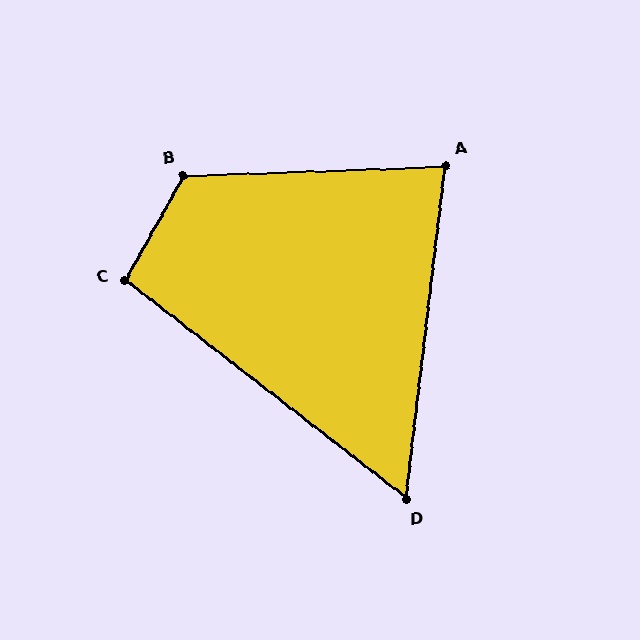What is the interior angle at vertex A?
Approximately 81 degrees (acute).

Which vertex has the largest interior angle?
B, at approximately 121 degrees.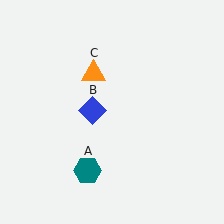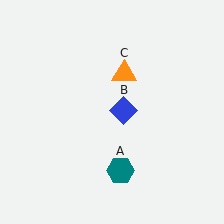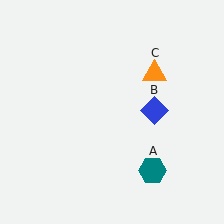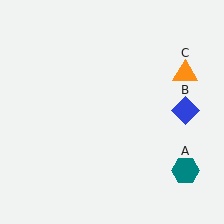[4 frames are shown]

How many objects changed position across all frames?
3 objects changed position: teal hexagon (object A), blue diamond (object B), orange triangle (object C).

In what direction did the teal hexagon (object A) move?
The teal hexagon (object A) moved right.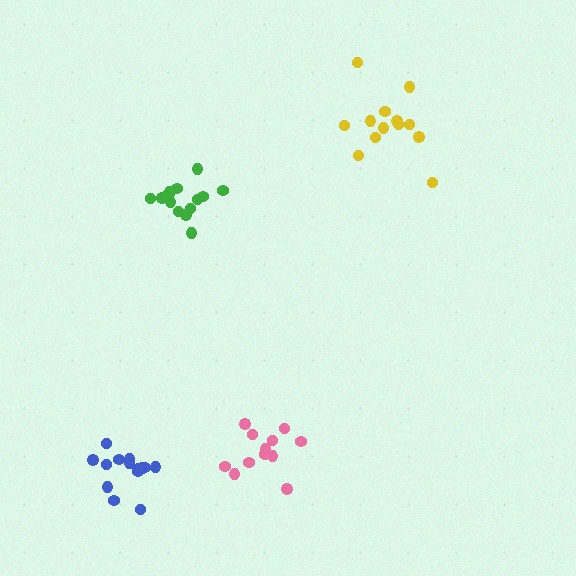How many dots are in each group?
Group 1: 13 dots, Group 2: 14 dots, Group 3: 12 dots, Group 4: 14 dots (53 total).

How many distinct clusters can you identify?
There are 4 distinct clusters.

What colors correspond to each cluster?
The clusters are colored: yellow, green, pink, blue.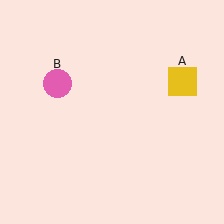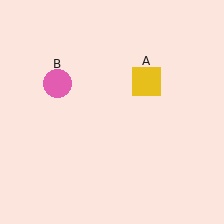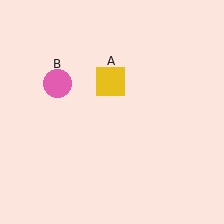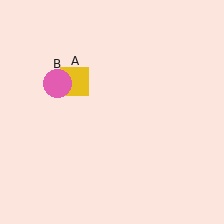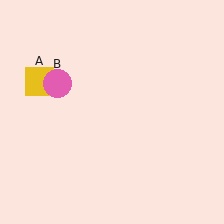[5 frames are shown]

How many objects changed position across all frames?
1 object changed position: yellow square (object A).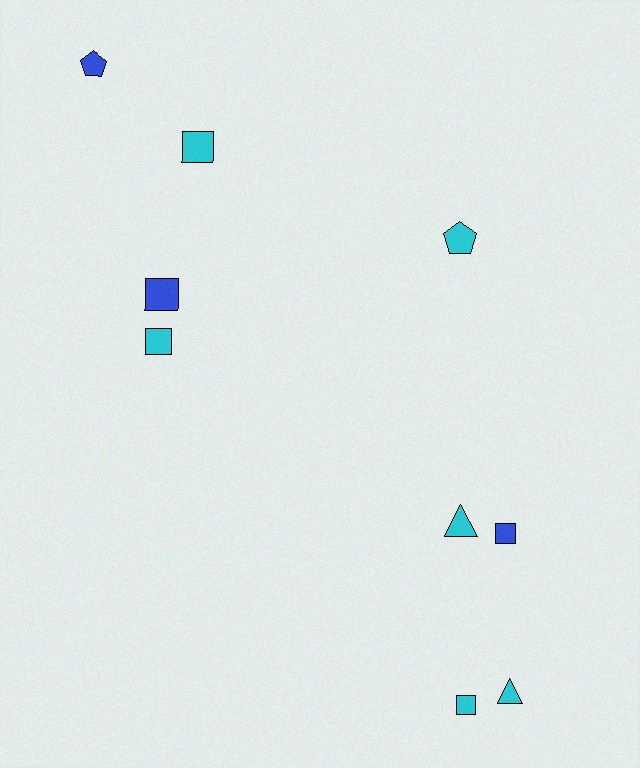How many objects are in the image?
There are 9 objects.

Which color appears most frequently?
Cyan, with 6 objects.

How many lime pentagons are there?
There are no lime pentagons.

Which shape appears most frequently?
Square, with 5 objects.